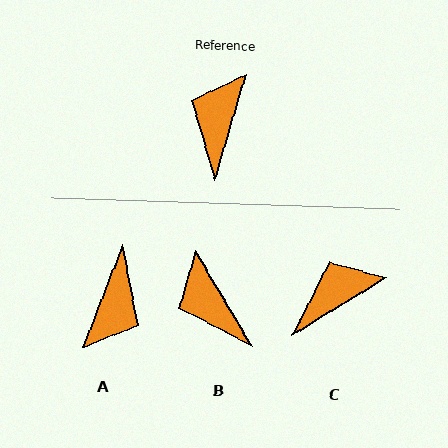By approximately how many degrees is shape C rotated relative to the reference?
Approximately 42 degrees clockwise.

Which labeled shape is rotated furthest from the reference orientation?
A, about 175 degrees away.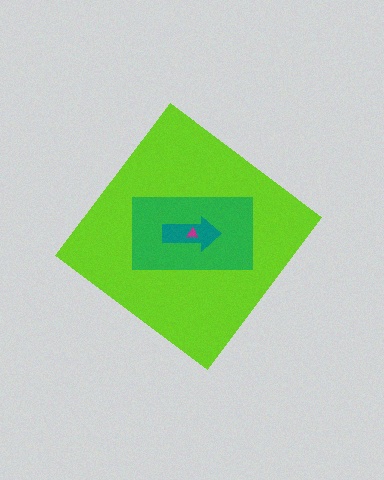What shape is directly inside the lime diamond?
The green rectangle.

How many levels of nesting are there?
4.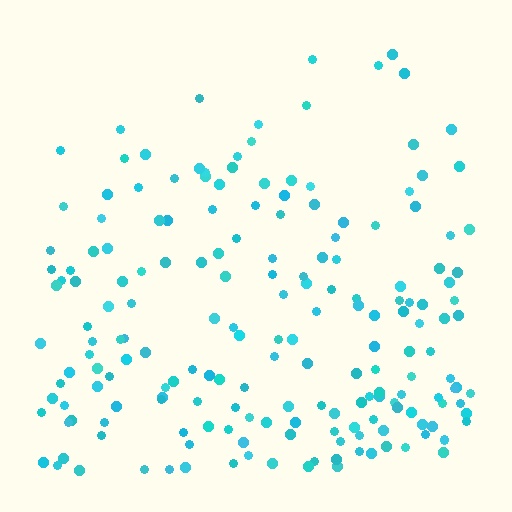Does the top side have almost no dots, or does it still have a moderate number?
Still a moderate number, just noticeably fewer than the bottom.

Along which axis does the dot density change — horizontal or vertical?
Vertical.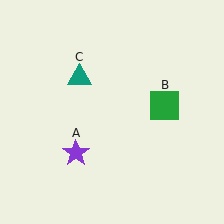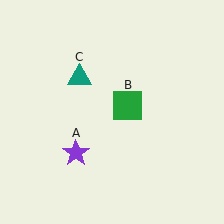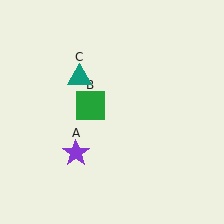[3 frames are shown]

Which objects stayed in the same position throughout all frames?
Purple star (object A) and teal triangle (object C) remained stationary.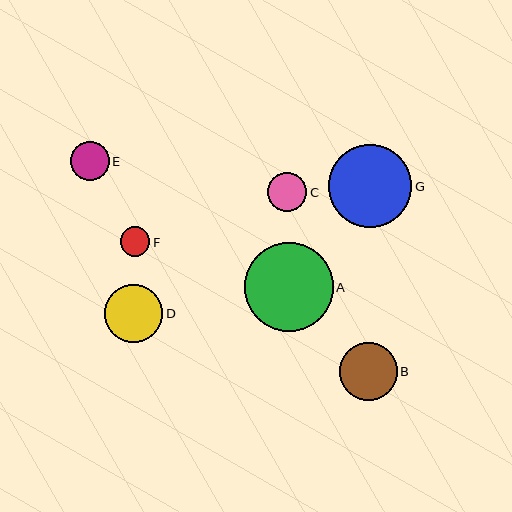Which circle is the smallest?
Circle F is the smallest with a size of approximately 29 pixels.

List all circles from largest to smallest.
From largest to smallest: A, G, D, B, E, C, F.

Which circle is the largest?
Circle A is the largest with a size of approximately 89 pixels.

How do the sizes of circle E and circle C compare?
Circle E and circle C are approximately the same size.